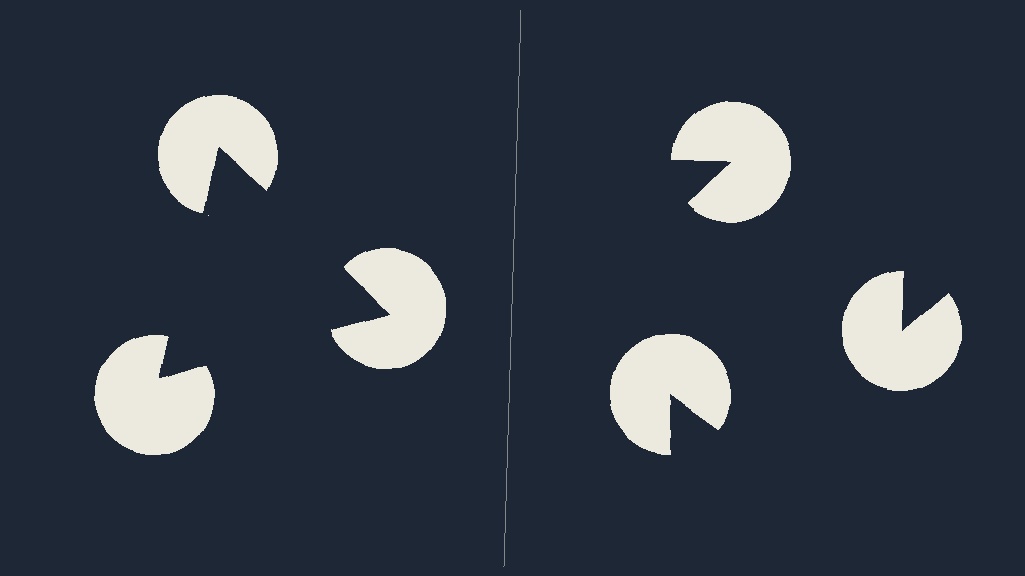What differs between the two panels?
The pac-man discs are positioned identically on both sides; only the wedge orientations differ. On the left they align to a triangle; on the right they are misaligned.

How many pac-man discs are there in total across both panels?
6 — 3 on each side.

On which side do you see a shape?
An illusory triangle appears on the left side. On the right side the wedge cuts are rotated, so no coherent shape forms.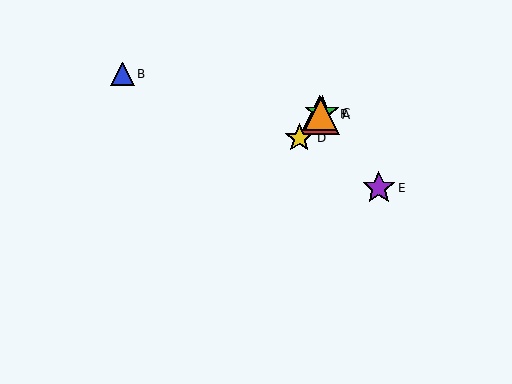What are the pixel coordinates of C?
Object C is at (322, 113).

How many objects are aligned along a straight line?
4 objects (A, C, D, F) are aligned along a straight line.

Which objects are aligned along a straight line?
Objects A, C, D, F are aligned along a straight line.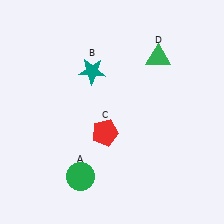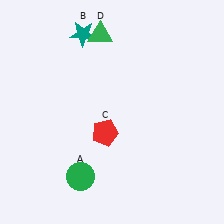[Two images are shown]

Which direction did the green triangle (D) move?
The green triangle (D) moved left.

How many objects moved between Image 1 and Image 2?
2 objects moved between the two images.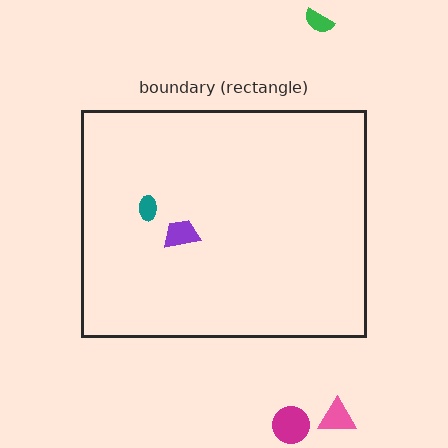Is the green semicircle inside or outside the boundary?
Outside.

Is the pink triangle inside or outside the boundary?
Outside.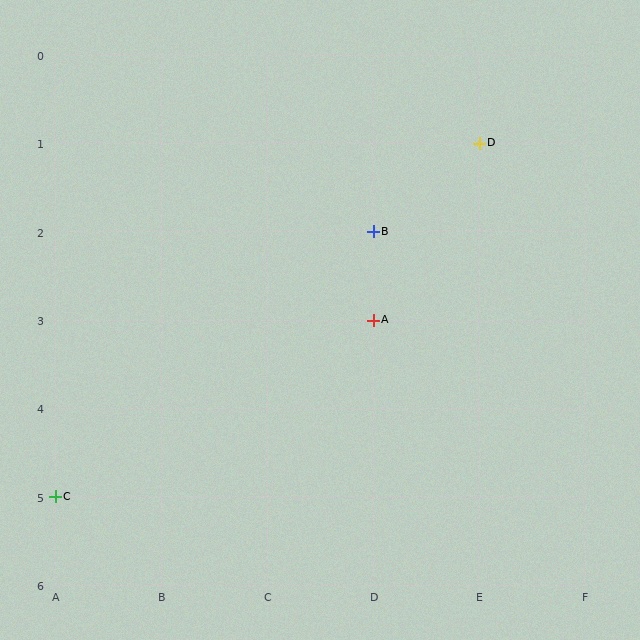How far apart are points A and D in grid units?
Points A and D are 1 column and 2 rows apart (about 2.2 grid units diagonally).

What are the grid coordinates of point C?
Point C is at grid coordinates (A, 5).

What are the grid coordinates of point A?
Point A is at grid coordinates (D, 3).